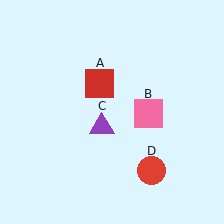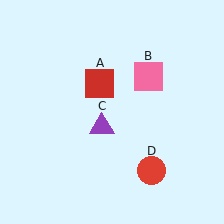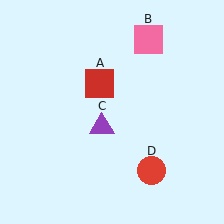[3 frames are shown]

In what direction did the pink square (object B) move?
The pink square (object B) moved up.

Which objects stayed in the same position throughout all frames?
Red square (object A) and purple triangle (object C) and red circle (object D) remained stationary.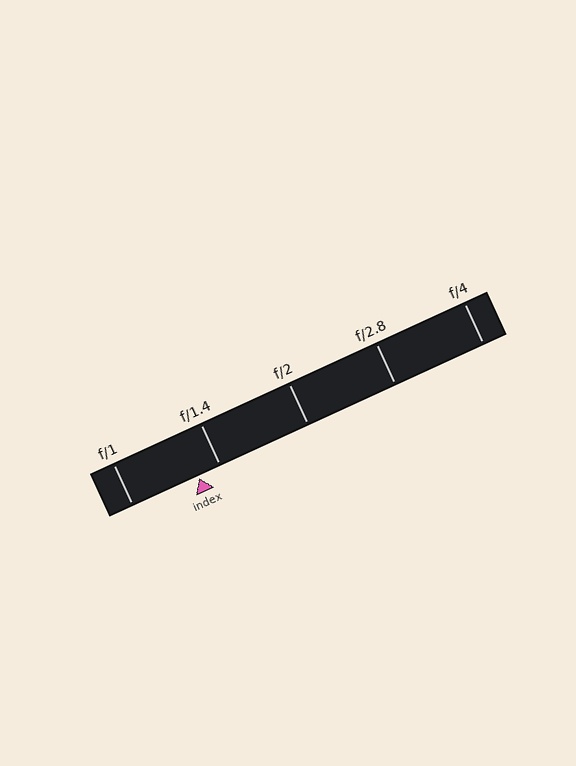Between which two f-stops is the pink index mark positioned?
The index mark is between f/1 and f/1.4.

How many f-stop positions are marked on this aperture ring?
There are 5 f-stop positions marked.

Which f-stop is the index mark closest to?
The index mark is closest to f/1.4.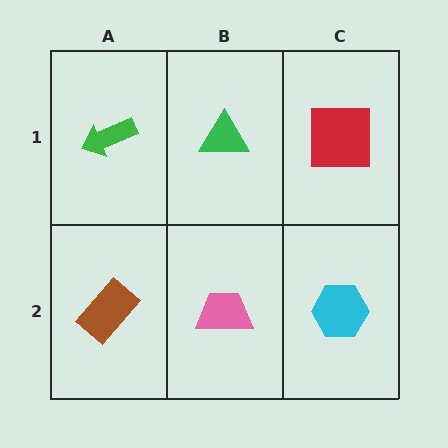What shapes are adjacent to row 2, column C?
A red square (row 1, column C), a pink trapezoid (row 2, column B).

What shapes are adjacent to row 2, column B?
A green triangle (row 1, column B), a brown rectangle (row 2, column A), a cyan hexagon (row 2, column C).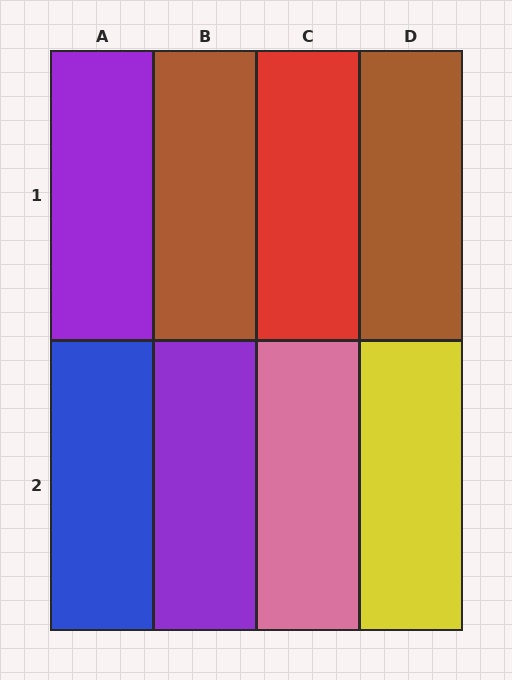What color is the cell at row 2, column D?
Yellow.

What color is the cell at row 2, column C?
Pink.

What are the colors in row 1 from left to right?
Purple, brown, red, brown.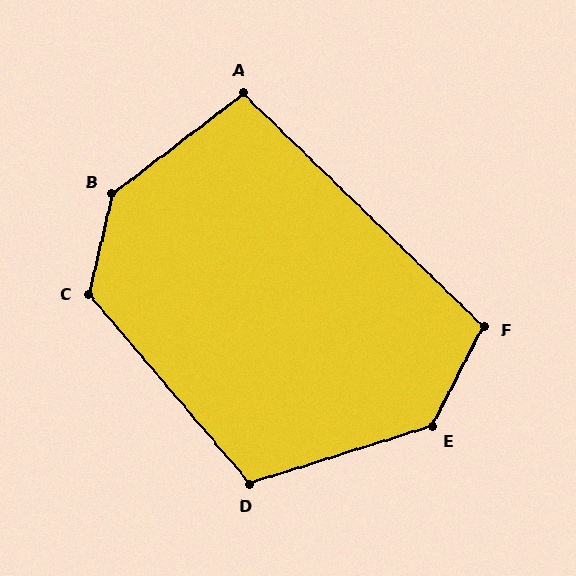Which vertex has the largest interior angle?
B, at approximately 140 degrees.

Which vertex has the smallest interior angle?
A, at approximately 99 degrees.